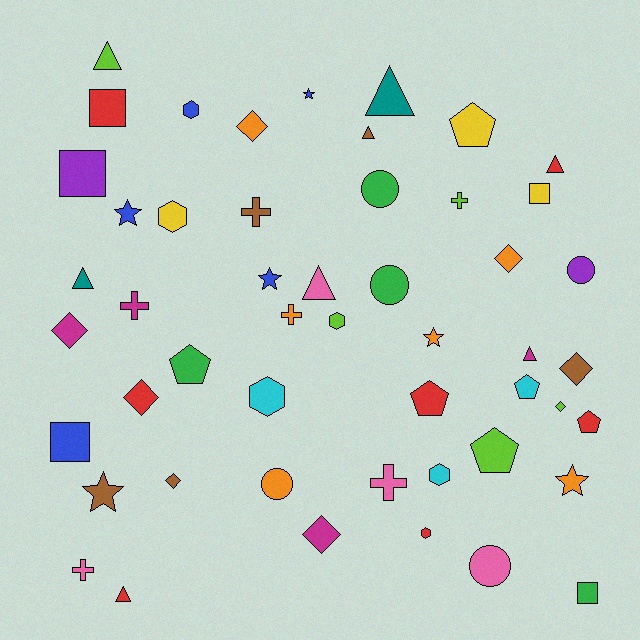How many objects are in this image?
There are 50 objects.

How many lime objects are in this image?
There are 5 lime objects.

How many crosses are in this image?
There are 6 crosses.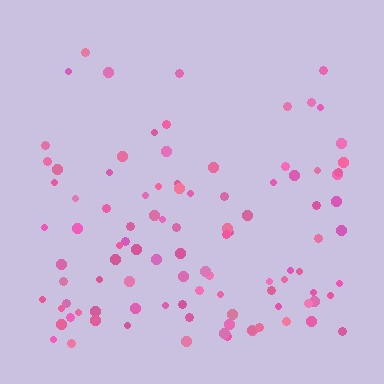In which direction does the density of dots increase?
From top to bottom, with the bottom side densest.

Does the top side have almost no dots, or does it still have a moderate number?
Still a moderate number, just noticeably fewer than the bottom.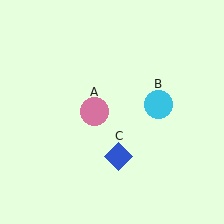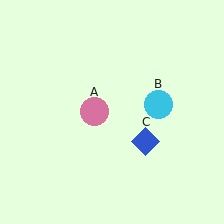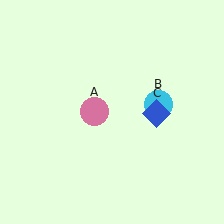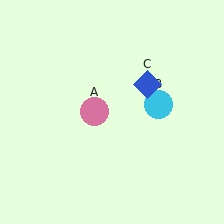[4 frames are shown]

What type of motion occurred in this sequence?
The blue diamond (object C) rotated counterclockwise around the center of the scene.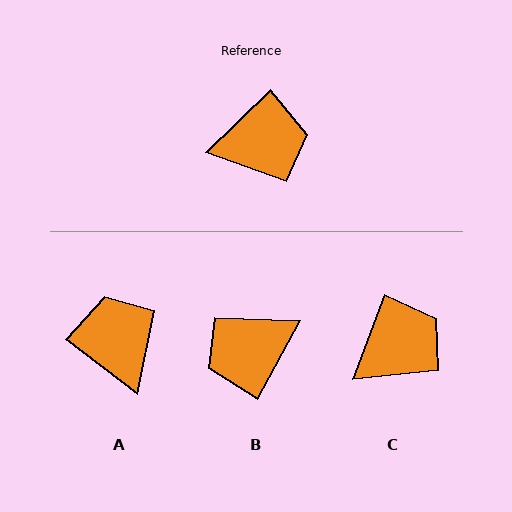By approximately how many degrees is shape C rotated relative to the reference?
Approximately 26 degrees counter-clockwise.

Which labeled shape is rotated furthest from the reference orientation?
B, about 162 degrees away.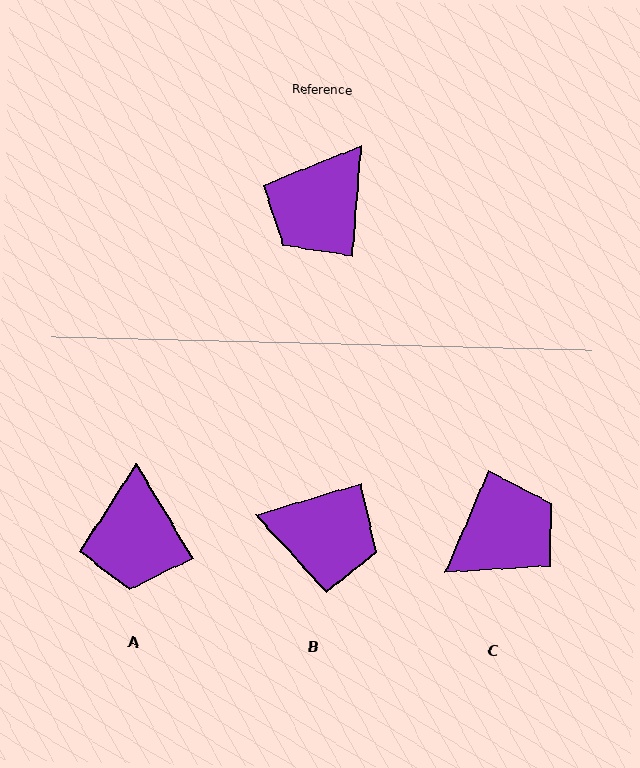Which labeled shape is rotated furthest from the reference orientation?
C, about 162 degrees away.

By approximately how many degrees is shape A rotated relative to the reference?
Approximately 35 degrees counter-clockwise.